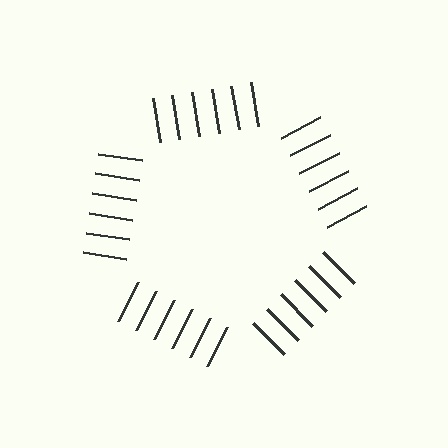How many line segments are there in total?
30 — 6 along each of the 5 edges.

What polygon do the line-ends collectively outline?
An illusory pentagon — the line segments terminate on its edges but no continuous stroke is drawn.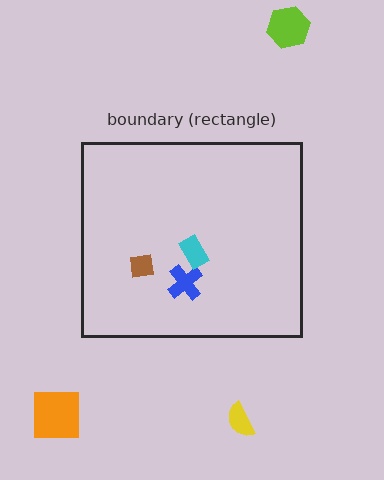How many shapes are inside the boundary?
3 inside, 3 outside.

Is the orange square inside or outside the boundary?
Outside.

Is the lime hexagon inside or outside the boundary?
Outside.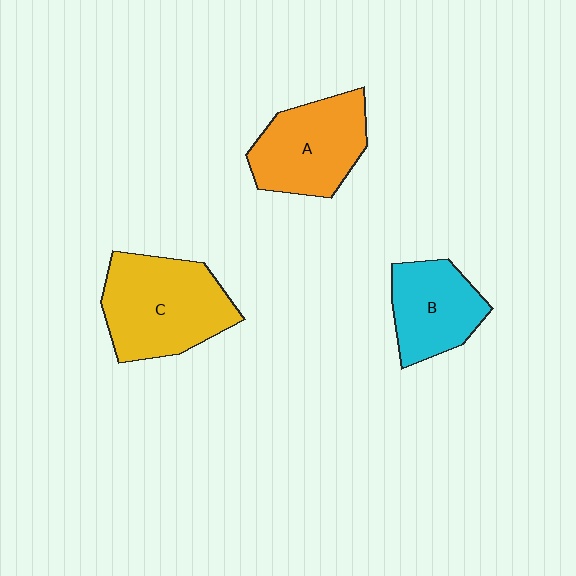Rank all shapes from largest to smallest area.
From largest to smallest: C (yellow), A (orange), B (cyan).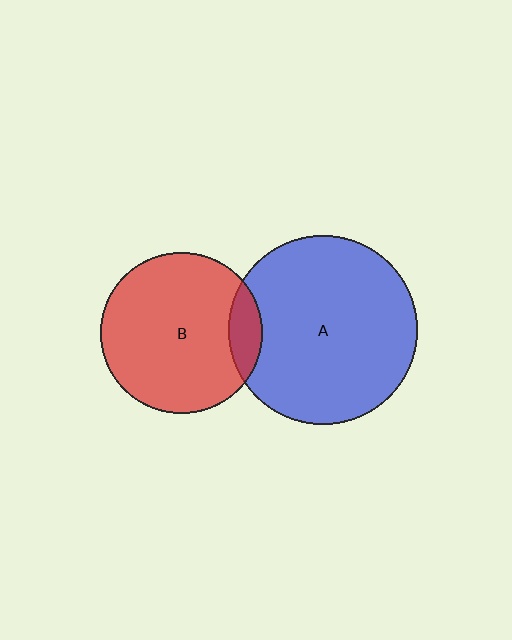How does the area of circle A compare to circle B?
Approximately 1.4 times.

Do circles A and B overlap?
Yes.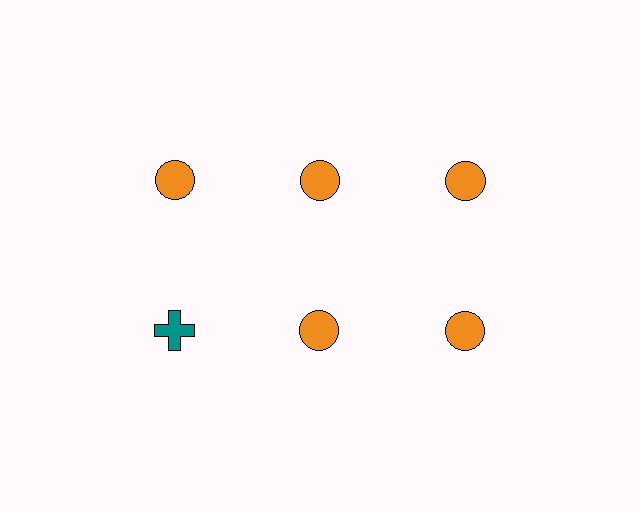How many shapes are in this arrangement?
There are 6 shapes arranged in a grid pattern.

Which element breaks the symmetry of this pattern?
The teal cross in the second row, leftmost column breaks the symmetry. All other shapes are orange circles.